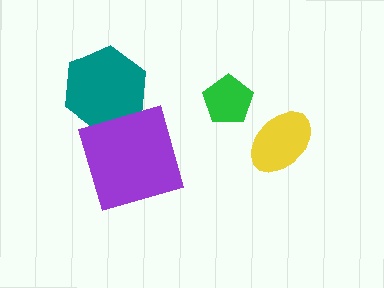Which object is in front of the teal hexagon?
The purple square is in front of the teal hexagon.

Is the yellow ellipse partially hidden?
No, no other shape covers it.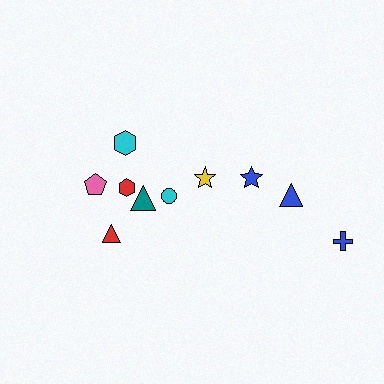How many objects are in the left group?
There are 6 objects.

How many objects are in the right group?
There are 4 objects.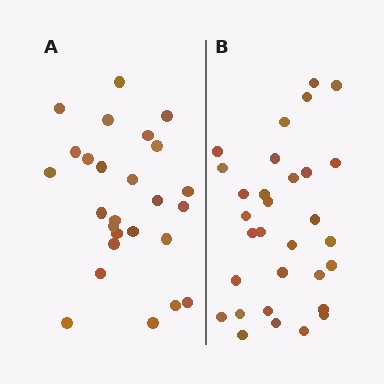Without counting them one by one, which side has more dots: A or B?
Region B (the right region) has more dots.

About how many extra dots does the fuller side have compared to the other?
Region B has about 5 more dots than region A.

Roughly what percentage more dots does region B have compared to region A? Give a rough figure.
About 20% more.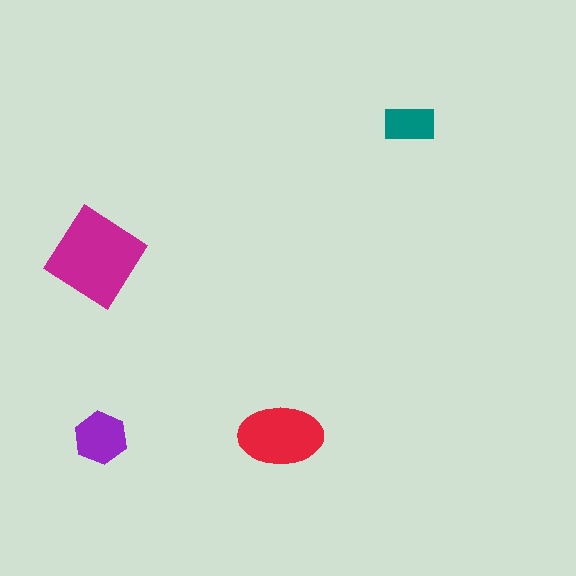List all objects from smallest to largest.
The teal rectangle, the purple hexagon, the red ellipse, the magenta diamond.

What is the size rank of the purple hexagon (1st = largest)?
3rd.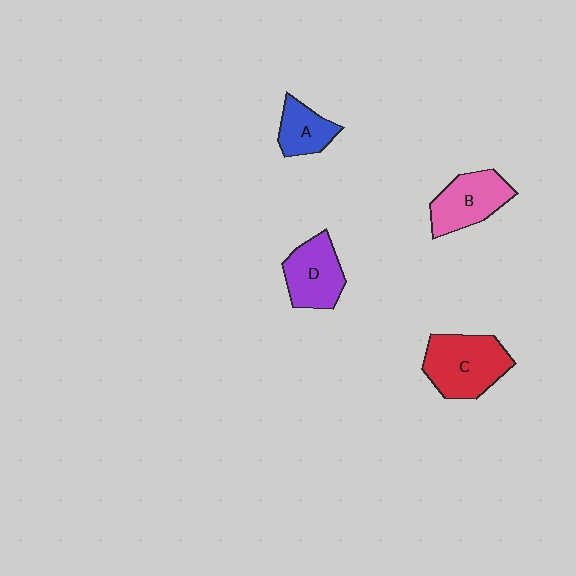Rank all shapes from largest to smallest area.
From largest to smallest: C (red), B (pink), D (purple), A (blue).